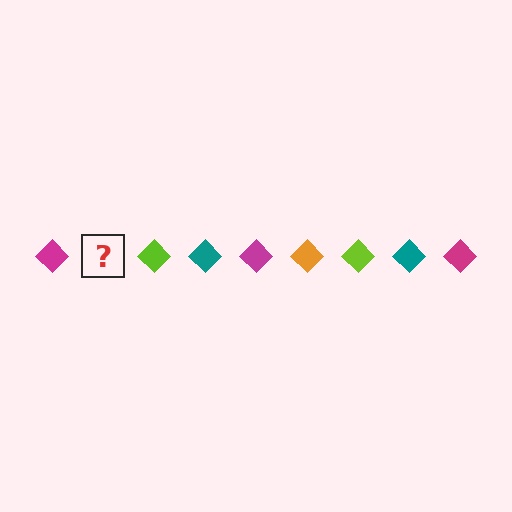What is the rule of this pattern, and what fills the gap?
The rule is that the pattern cycles through magenta, orange, lime, teal diamonds. The gap should be filled with an orange diamond.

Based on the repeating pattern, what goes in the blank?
The blank should be an orange diamond.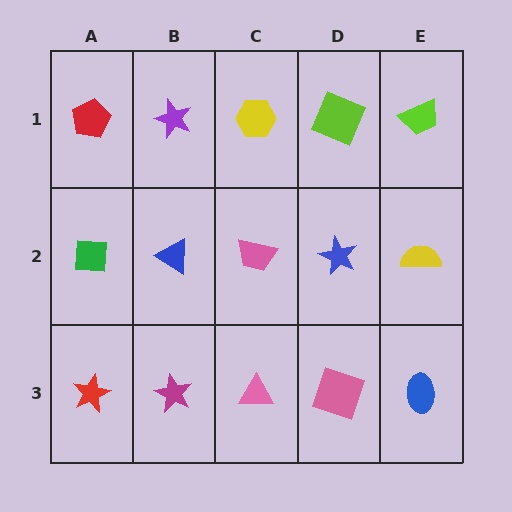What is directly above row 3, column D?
A blue star.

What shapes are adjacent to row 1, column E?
A yellow semicircle (row 2, column E), a lime square (row 1, column D).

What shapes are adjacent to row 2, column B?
A purple star (row 1, column B), a magenta star (row 3, column B), a green square (row 2, column A), a pink trapezoid (row 2, column C).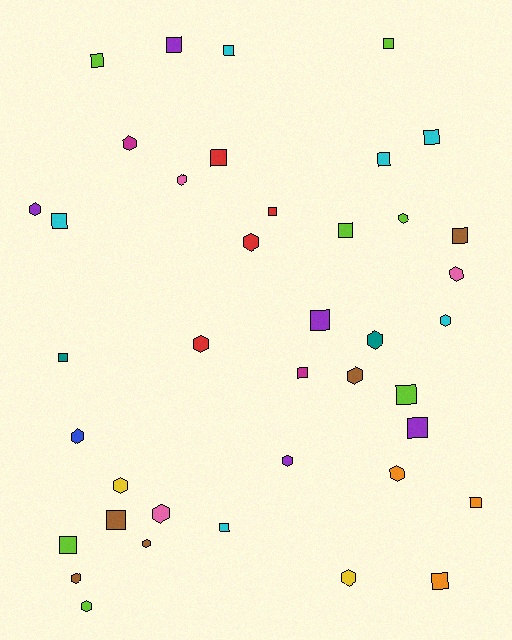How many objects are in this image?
There are 40 objects.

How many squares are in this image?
There are 21 squares.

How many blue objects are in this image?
There is 1 blue object.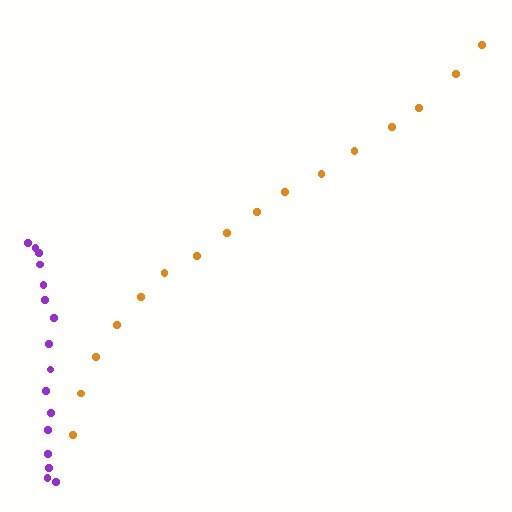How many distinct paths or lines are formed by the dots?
There are 2 distinct paths.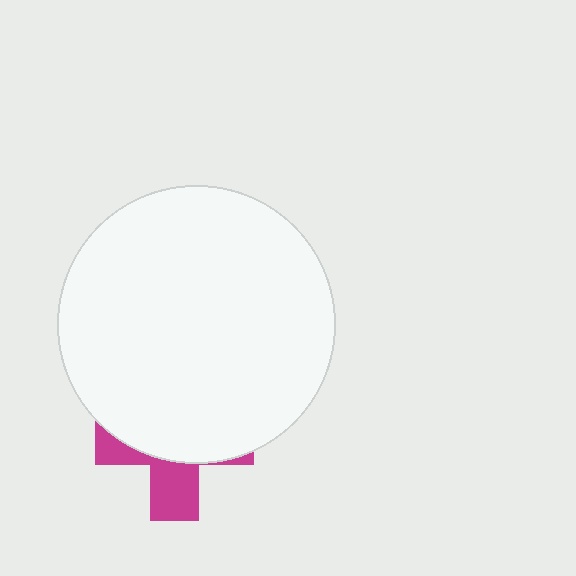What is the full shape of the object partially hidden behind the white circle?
The partially hidden object is a magenta cross.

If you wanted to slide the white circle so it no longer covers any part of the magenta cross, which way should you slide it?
Slide it up — that is the most direct way to separate the two shapes.